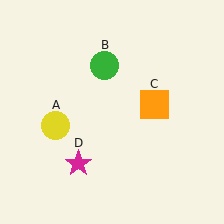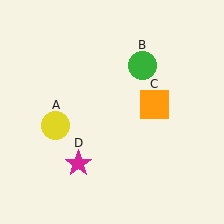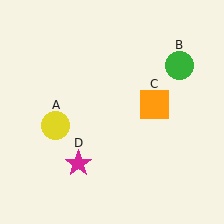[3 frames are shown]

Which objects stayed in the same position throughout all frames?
Yellow circle (object A) and orange square (object C) and magenta star (object D) remained stationary.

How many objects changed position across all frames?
1 object changed position: green circle (object B).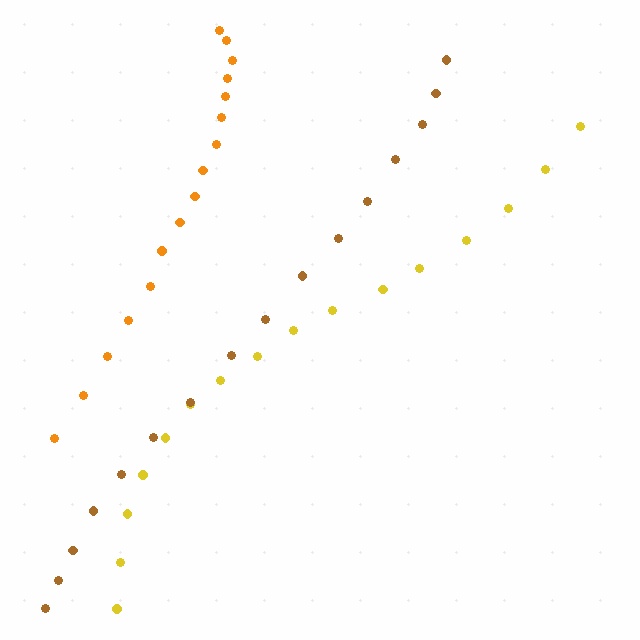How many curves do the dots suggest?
There are 3 distinct paths.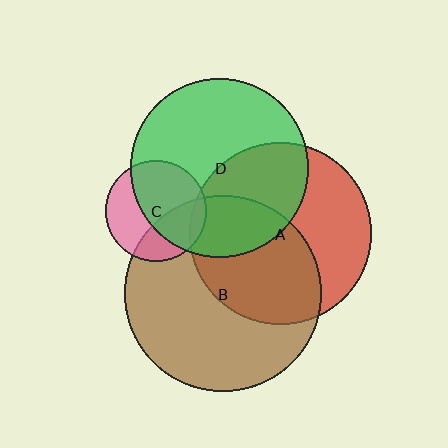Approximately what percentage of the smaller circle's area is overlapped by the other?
Approximately 10%.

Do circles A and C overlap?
Yes.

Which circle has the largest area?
Circle B (brown).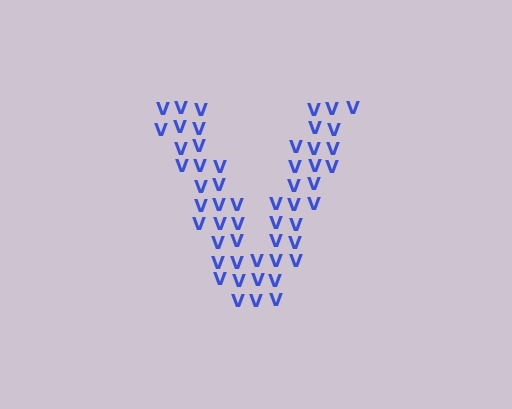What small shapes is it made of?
It is made of small letter V's.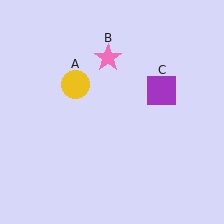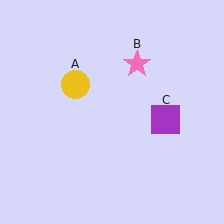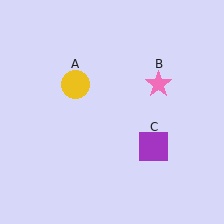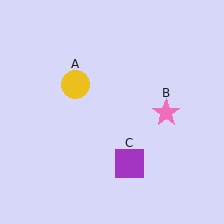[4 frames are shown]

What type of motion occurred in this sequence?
The pink star (object B), purple square (object C) rotated clockwise around the center of the scene.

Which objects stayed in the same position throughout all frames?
Yellow circle (object A) remained stationary.